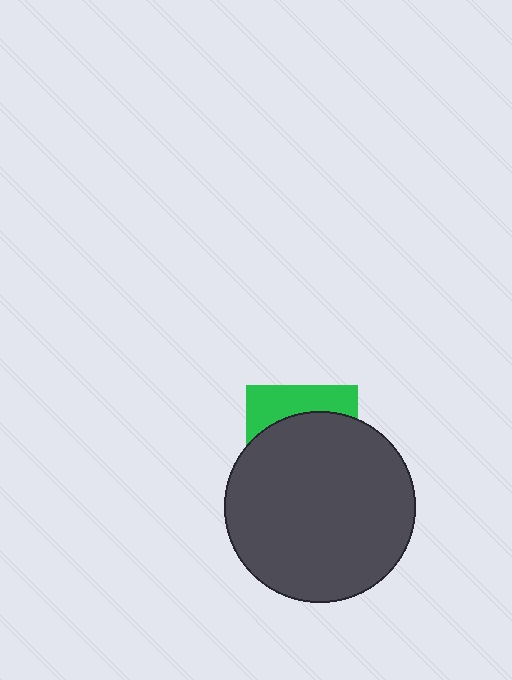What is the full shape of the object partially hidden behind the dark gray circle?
The partially hidden object is a green square.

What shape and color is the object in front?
The object in front is a dark gray circle.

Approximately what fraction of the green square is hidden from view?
Roughly 70% of the green square is hidden behind the dark gray circle.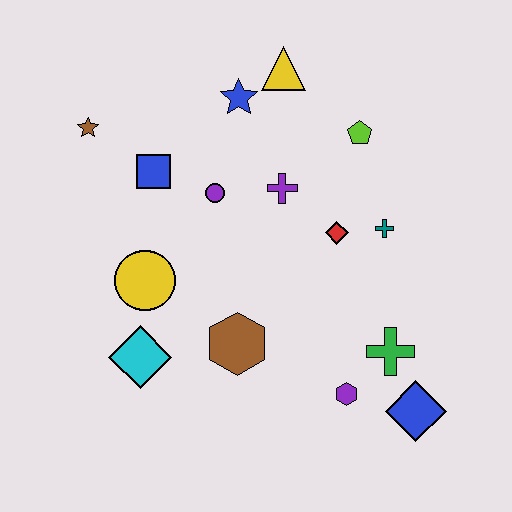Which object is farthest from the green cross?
The brown star is farthest from the green cross.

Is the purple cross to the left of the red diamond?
Yes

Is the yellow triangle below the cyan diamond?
No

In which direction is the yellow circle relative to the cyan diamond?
The yellow circle is above the cyan diamond.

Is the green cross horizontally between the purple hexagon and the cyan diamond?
No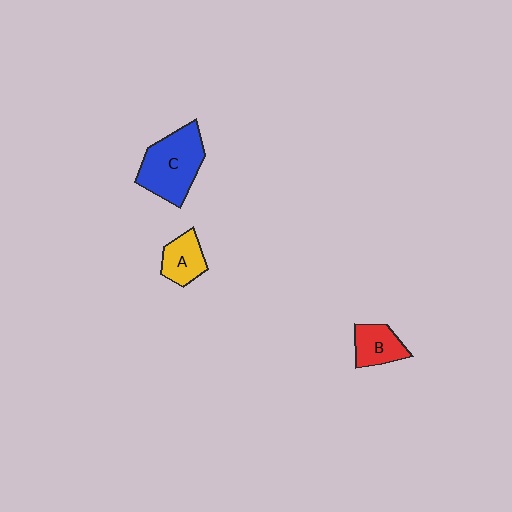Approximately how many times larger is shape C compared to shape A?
Approximately 2.0 times.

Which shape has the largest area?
Shape C (blue).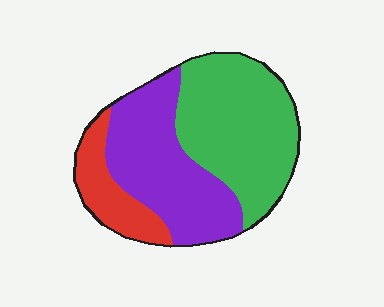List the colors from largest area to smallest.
From largest to smallest: green, purple, red.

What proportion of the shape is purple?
Purple takes up between a third and a half of the shape.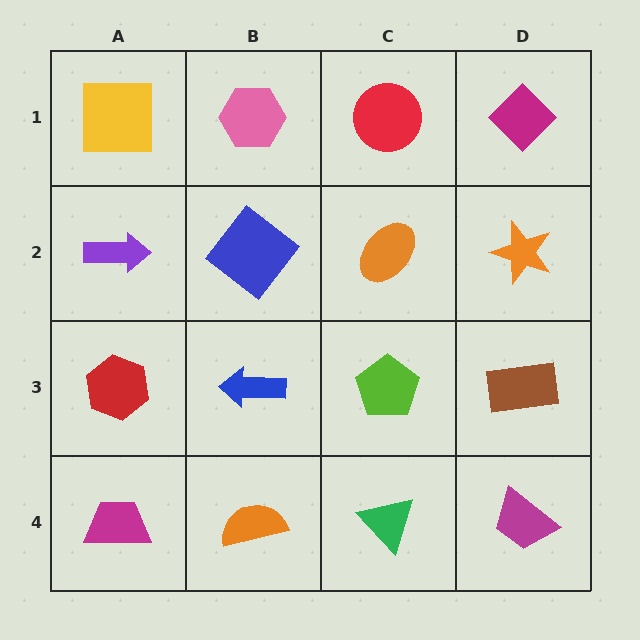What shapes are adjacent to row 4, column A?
A red hexagon (row 3, column A), an orange semicircle (row 4, column B).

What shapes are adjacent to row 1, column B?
A blue diamond (row 2, column B), a yellow square (row 1, column A), a red circle (row 1, column C).